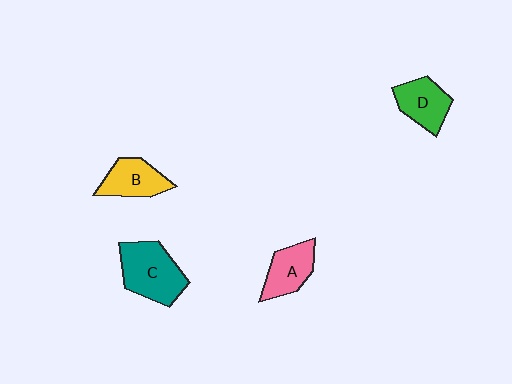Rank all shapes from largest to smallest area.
From largest to smallest: C (teal), D (green), A (pink), B (yellow).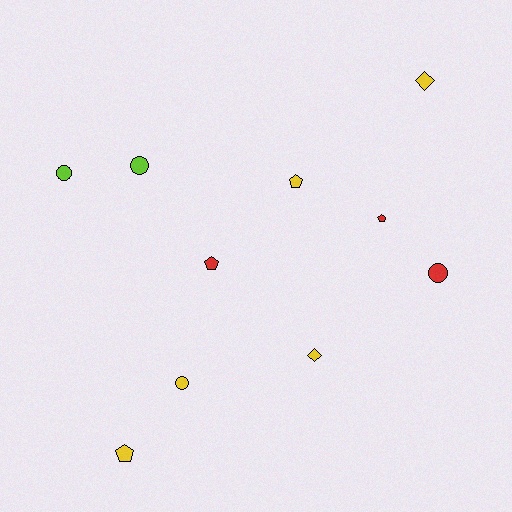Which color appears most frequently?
Yellow, with 5 objects.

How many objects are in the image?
There are 10 objects.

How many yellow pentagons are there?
There are 2 yellow pentagons.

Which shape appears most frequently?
Circle, with 4 objects.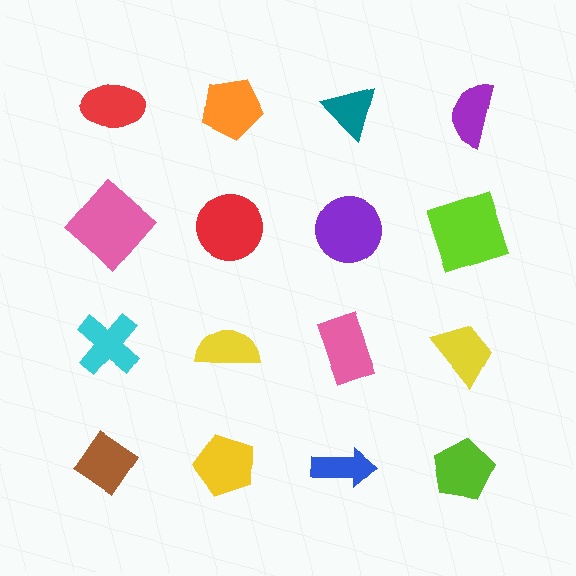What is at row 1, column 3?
A teal triangle.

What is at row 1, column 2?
An orange pentagon.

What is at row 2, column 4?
A lime square.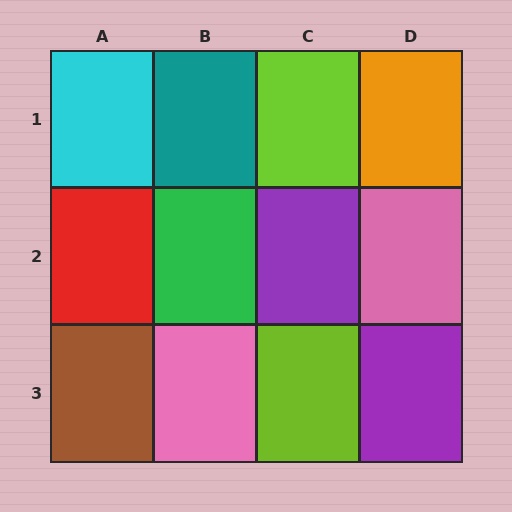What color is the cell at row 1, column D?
Orange.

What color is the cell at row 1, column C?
Lime.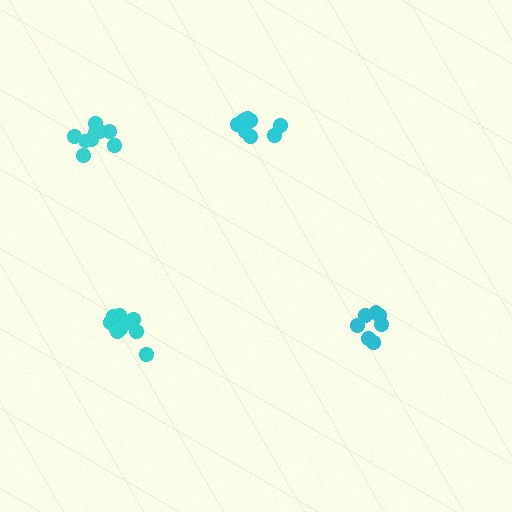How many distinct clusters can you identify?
There are 4 distinct clusters.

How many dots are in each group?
Group 1: 10 dots, Group 2: 11 dots, Group 3: 7 dots, Group 4: 9 dots (37 total).